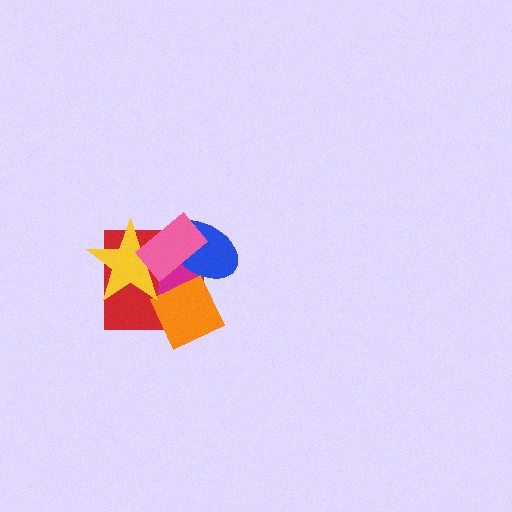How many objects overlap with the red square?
5 objects overlap with the red square.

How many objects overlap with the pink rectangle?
4 objects overlap with the pink rectangle.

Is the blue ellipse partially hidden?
Yes, it is partially covered by another shape.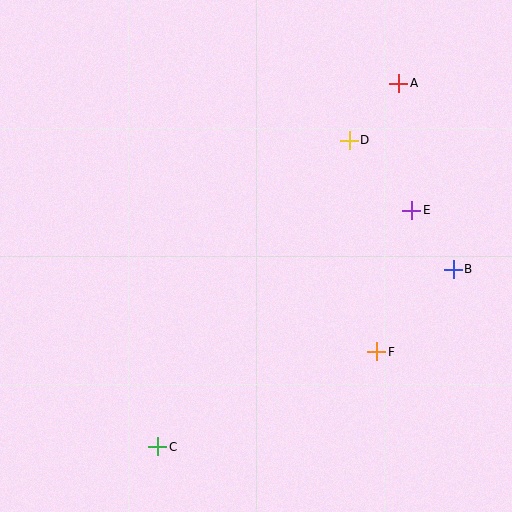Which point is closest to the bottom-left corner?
Point C is closest to the bottom-left corner.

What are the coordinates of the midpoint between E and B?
The midpoint between E and B is at (433, 240).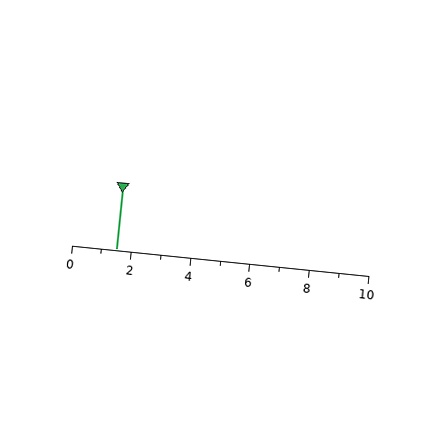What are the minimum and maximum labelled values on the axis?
The axis runs from 0 to 10.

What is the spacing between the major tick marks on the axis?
The major ticks are spaced 2 apart.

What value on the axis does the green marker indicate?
The marker indicates approximately 1.5.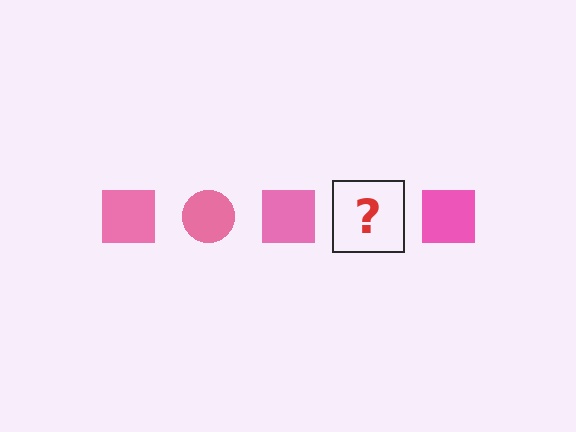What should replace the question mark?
The question mark should be replaced with a pink circle.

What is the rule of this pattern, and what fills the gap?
The rule is that the pattern cycles through square, circle shapes in pink. The gap should be filled with a pink circle.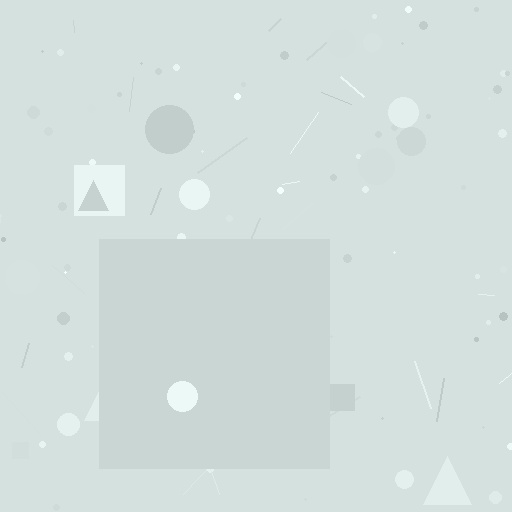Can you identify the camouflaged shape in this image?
The camouflaged shape is a square.